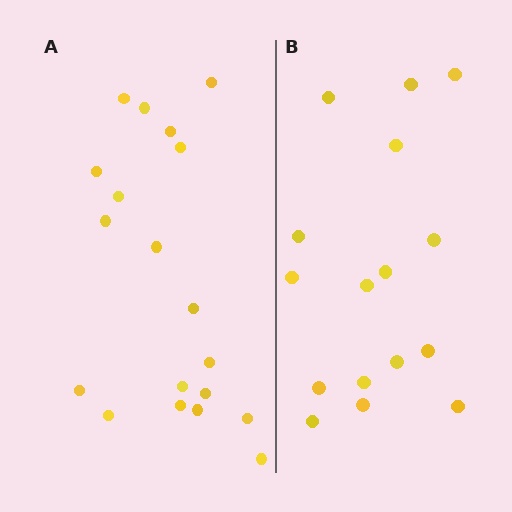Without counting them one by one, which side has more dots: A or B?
Region A (the left region) has more dots.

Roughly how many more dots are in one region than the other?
Region A has just a few more — roughly 2 or 3 more dots than region B.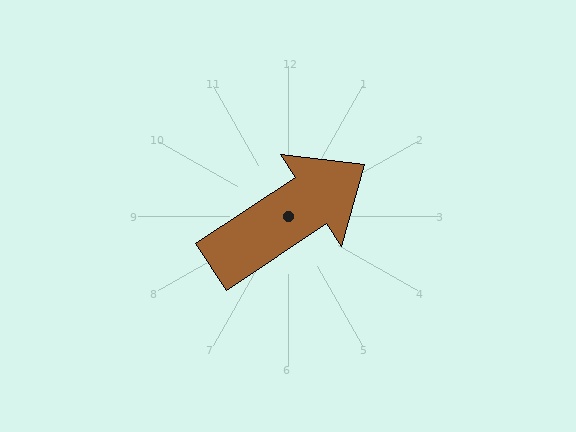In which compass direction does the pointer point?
Northeast.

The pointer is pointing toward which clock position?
Roughly 2 o'clock.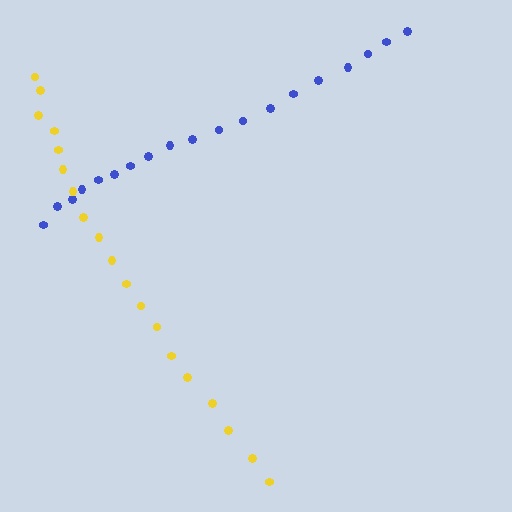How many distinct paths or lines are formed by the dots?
There are 2 distinct paths.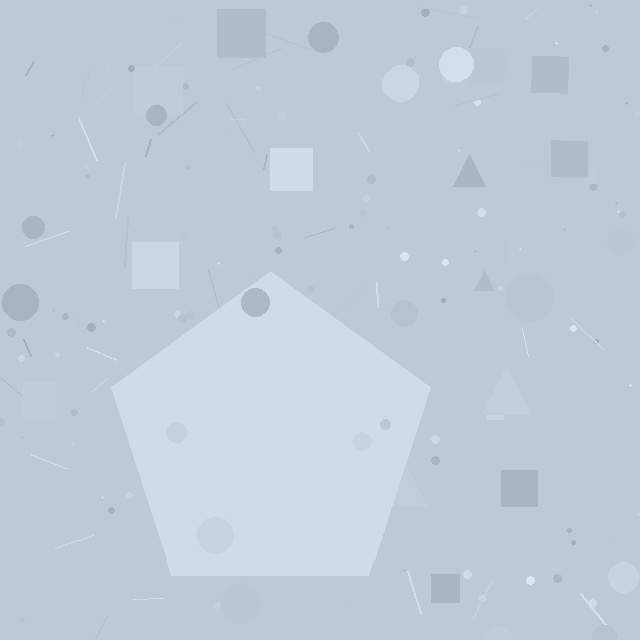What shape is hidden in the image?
A pentagon is hidden in the image.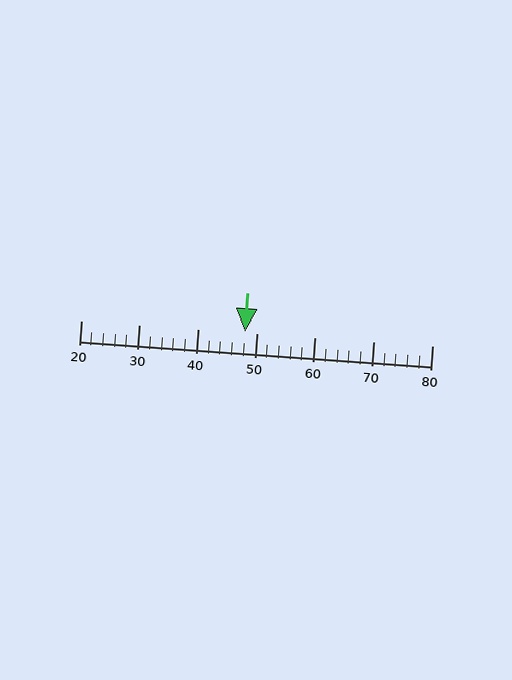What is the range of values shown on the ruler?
The ruler shows values from 20 to 80.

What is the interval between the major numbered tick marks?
The major tick marks are spaced 10 units apart.